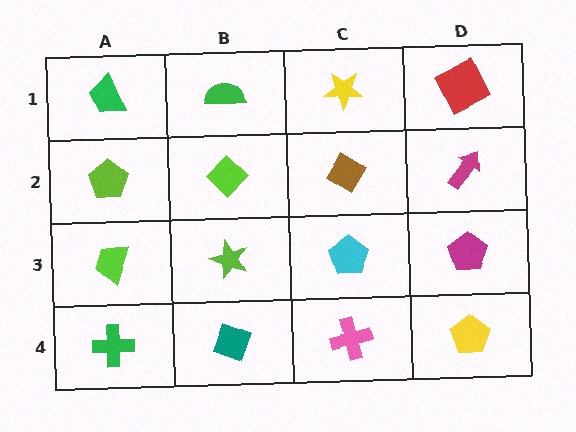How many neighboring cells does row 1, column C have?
3.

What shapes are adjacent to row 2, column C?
A yellow star (row 1, column C), a cyan pentagon (row 3, column C), a lime diamond (row 2, column B), a magenta arrow (row 2, column D).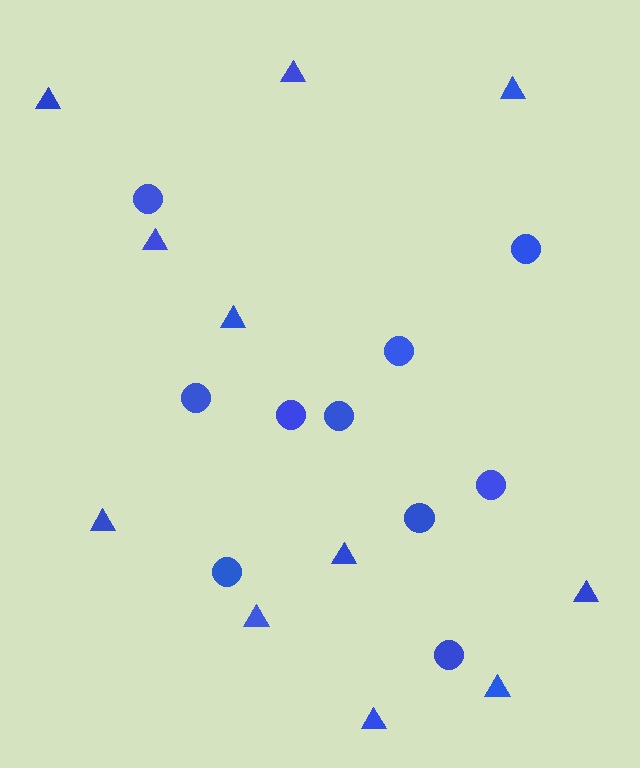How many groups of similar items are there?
There are 2 groups: one group of triangles (11) and one group of circles (10).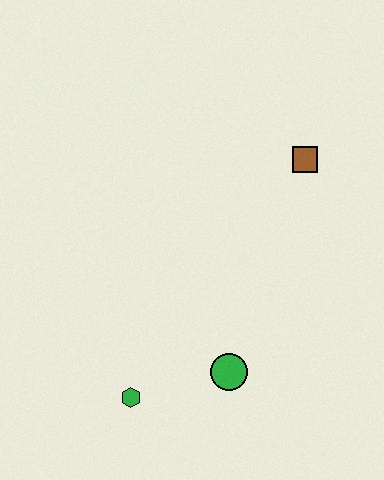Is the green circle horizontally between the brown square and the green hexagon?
Yes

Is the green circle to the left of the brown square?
Yes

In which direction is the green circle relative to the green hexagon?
The green circle is to the right of the green hexagon.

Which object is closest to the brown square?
The green circle is closest to the brown square.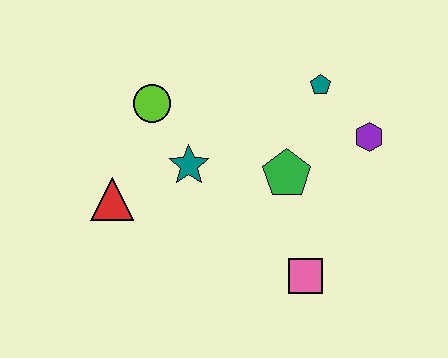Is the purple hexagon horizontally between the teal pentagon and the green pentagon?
No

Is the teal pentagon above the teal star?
Yes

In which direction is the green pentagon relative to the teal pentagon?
The green pentagon is below the teal pentagon.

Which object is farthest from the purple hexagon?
The red triangle is farthest from the purple hexagon.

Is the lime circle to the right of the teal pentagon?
No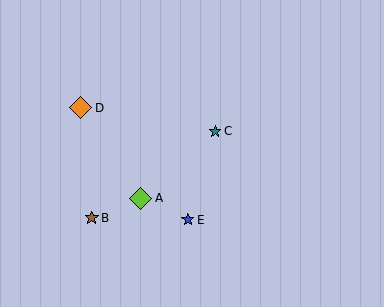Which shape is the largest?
The lime diamond (labeled A) is the largest.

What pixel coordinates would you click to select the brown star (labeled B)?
Click at (92, 218) to select the brown star B.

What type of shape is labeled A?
Shape A is a lime diamond.